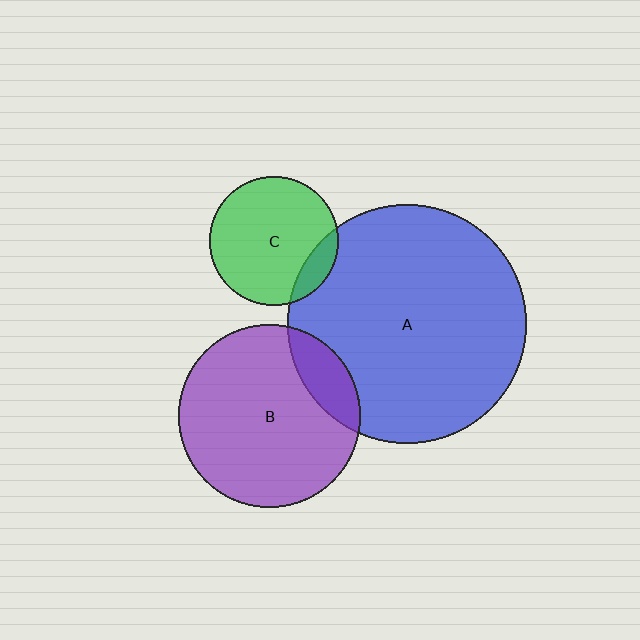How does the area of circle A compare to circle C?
Approximately 3.4 times.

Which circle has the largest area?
Circle A (blue).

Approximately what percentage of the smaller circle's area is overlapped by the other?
Approximately 15%.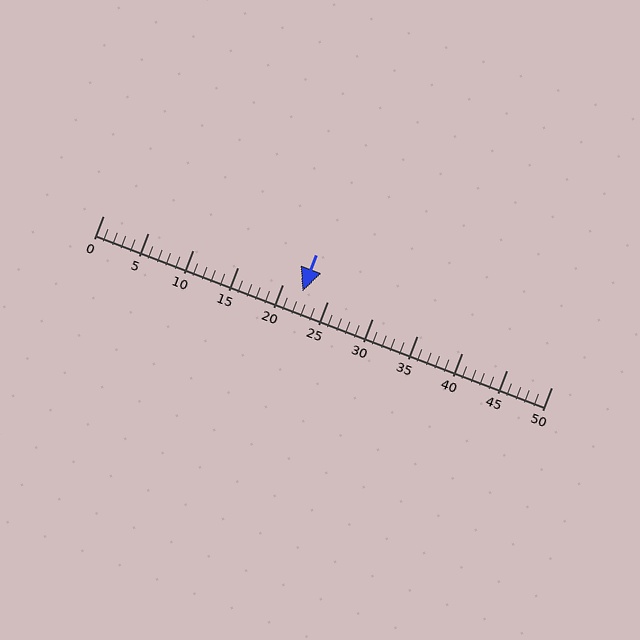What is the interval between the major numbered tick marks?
The major tick marks are spaced 5 units apart.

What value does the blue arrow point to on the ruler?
The blue arrow points to approximately 22.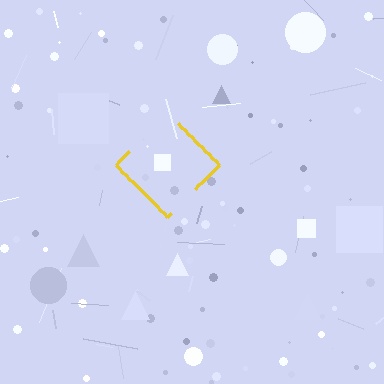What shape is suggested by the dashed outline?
The dashed outline suggests a diamond.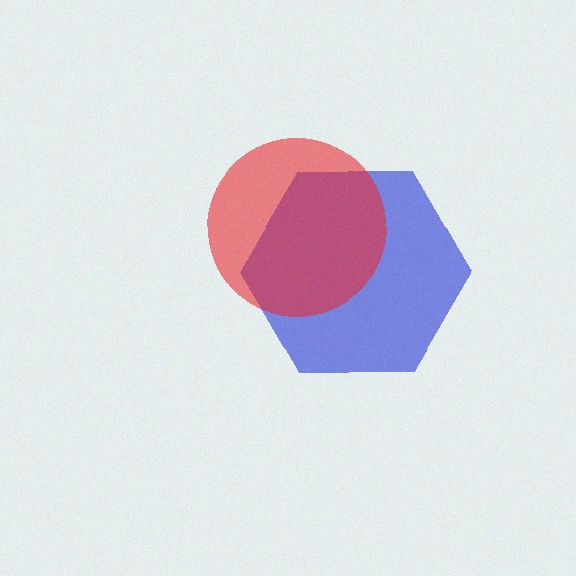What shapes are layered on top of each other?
The layered shapes are: a blue hexagon, a red circle.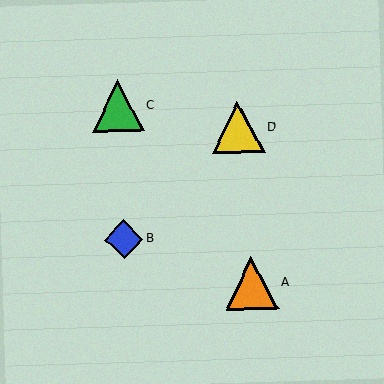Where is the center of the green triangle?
The center of the green triangle is at (118, 106).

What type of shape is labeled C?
Shape C is a green triangle.